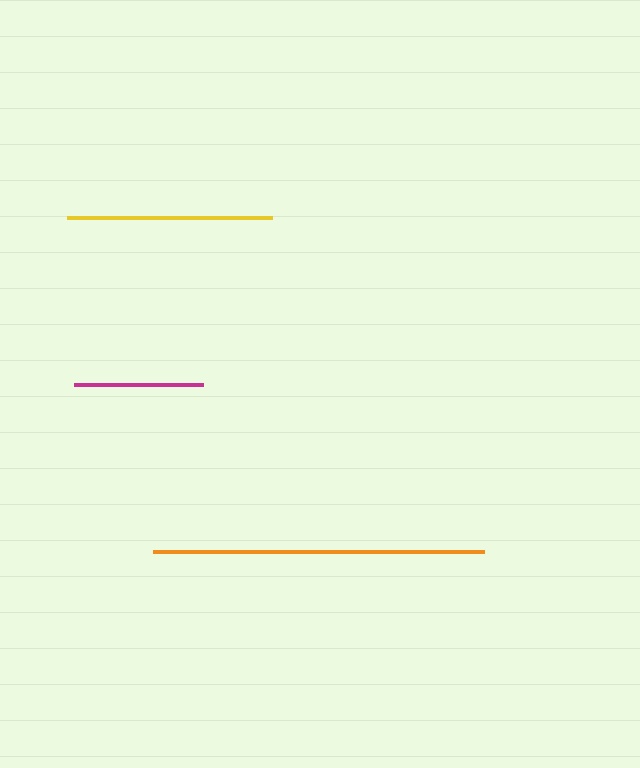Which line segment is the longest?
The orange line is the longest at approximately 331 pixels.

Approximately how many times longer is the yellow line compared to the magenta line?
The yellow line is approximately 1.6 times the length of the magenta line.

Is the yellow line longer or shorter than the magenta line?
The yellow line is longer than the magenta line.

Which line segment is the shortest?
The magenta line is the shortest at approximately 128 pixels.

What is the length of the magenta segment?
The magenta segment is approximately 128 pixels long.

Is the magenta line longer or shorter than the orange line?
The orange line is longer than the magenta line.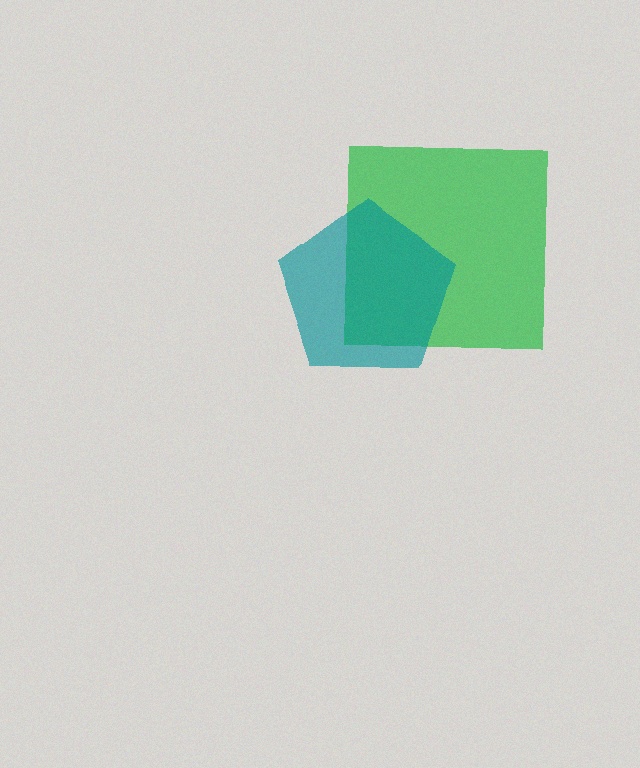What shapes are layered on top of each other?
The layered shapes are: a green square, a teal pentagon.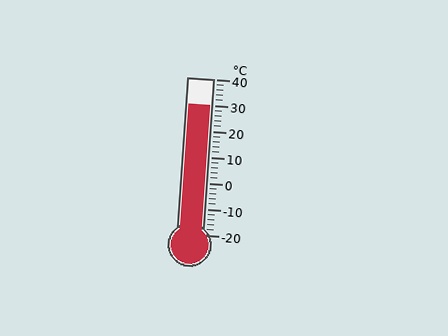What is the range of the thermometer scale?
The thermometer scale ranges from -20°C to 40°C.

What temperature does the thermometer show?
The thermometer shows approximately 30°C.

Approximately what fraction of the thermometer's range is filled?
The thermometer is filled to approximately 85% of its range.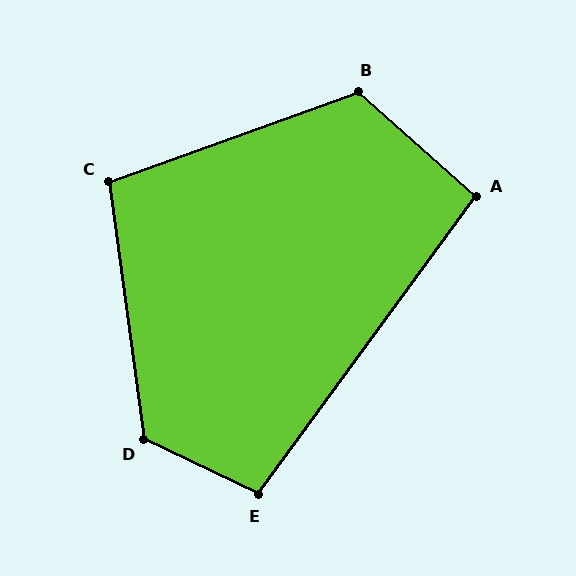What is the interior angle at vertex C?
Approximately 102 degrees (obtuse).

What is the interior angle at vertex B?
Approximately 118 degrees (obtuse).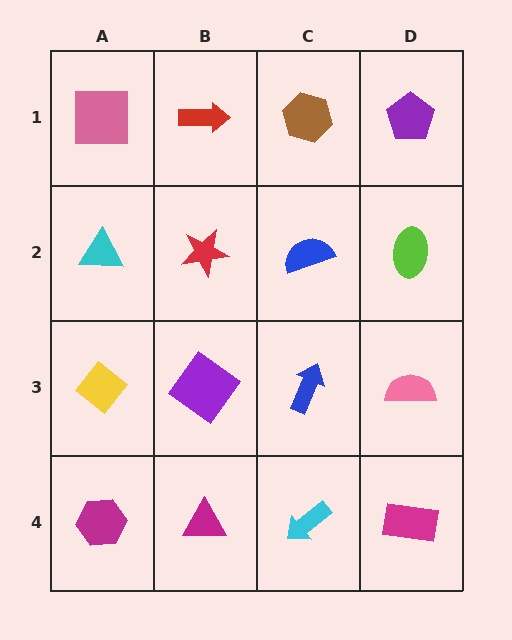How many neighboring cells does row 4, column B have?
3.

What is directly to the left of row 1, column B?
A pink square.